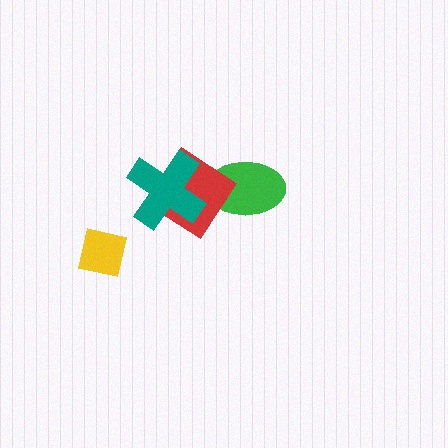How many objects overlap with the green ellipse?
1 object overlaps with the green ellipse.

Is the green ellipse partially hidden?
Yes, it is partially covered by another shape.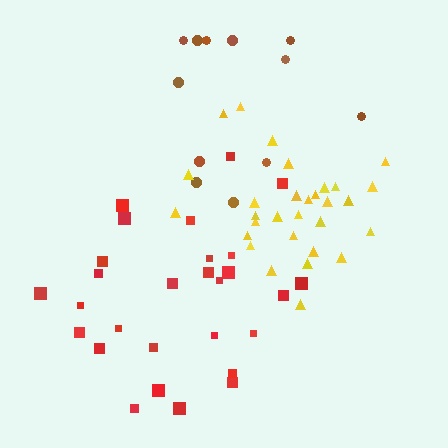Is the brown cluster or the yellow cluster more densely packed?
Yellow.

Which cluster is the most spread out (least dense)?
Brown.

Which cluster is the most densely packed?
Yellow.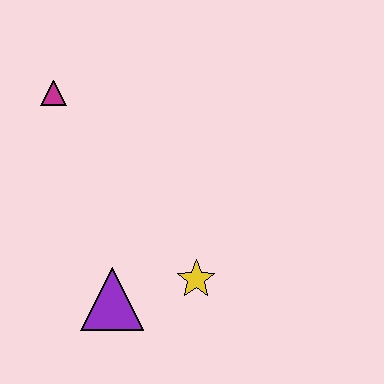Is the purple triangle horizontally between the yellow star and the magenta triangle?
Yes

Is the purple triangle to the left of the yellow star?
Yes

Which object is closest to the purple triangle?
The yellow star is closest to the purple triangle.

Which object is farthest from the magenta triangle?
The yellow star is farthest from the magenta triangle.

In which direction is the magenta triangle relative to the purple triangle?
The magenta triangle is above the purple triangle.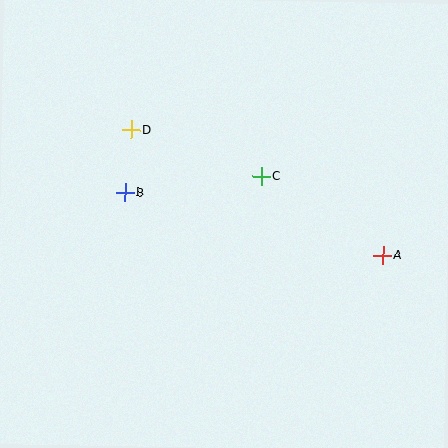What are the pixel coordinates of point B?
Point B is at (125, 193).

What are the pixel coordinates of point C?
Point C is at (261, 176).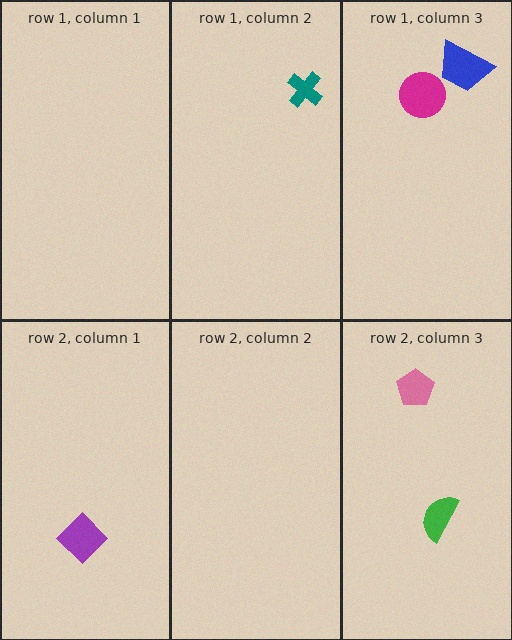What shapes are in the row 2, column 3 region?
The green semicircle, the pink pentagon.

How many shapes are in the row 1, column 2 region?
1.